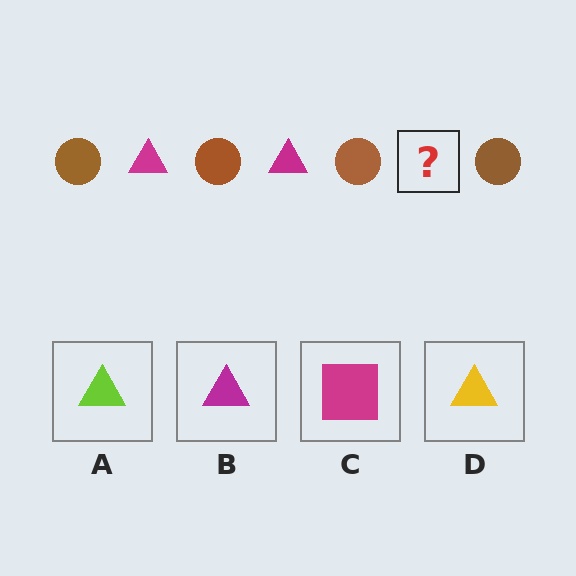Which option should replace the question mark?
Option B.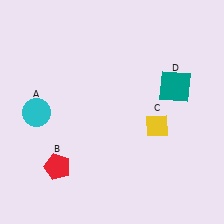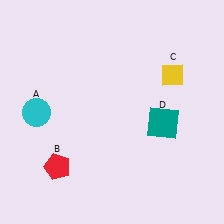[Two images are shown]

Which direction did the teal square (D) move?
The teal square (D) moved down.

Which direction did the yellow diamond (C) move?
The yellow diamond (C) moved up.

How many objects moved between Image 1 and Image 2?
2 objects moved between the two images.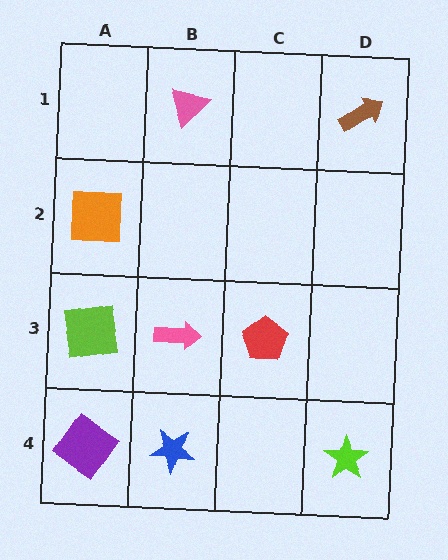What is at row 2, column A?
An orange square.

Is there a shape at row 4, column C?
No, that cell is empty.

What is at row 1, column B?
A pink triangle.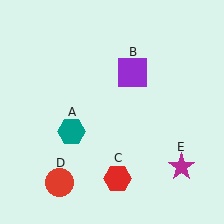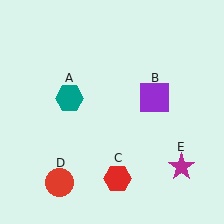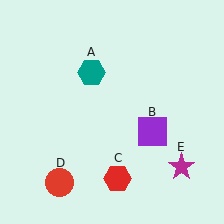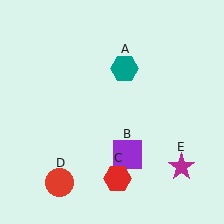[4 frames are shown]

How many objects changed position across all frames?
2 objects changed position: teal hexagon (object A), purple square (object B).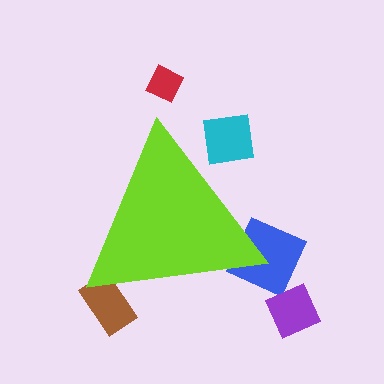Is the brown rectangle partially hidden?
Yes, the brown rectangle is partially hidden behind the lime triangle.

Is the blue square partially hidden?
Yes, the blue square is partially hidden behind the lime triangle.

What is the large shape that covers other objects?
A lime triangle.